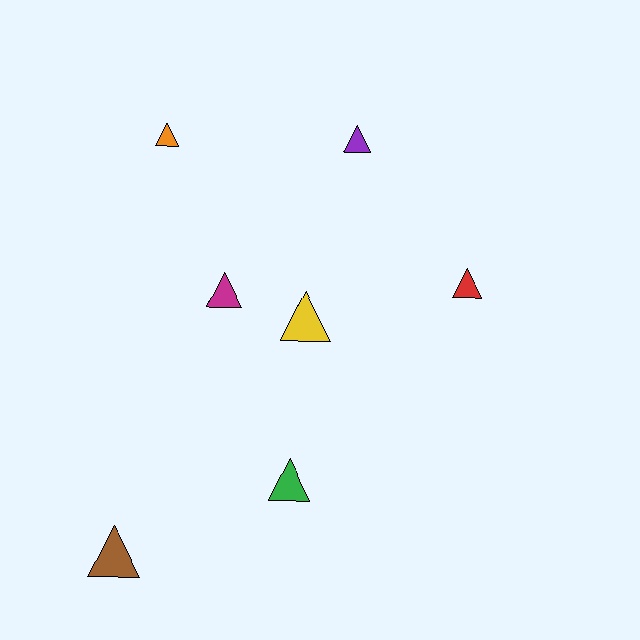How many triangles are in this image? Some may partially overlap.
There are 7 triangles.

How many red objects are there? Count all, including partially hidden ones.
There is 1 red object.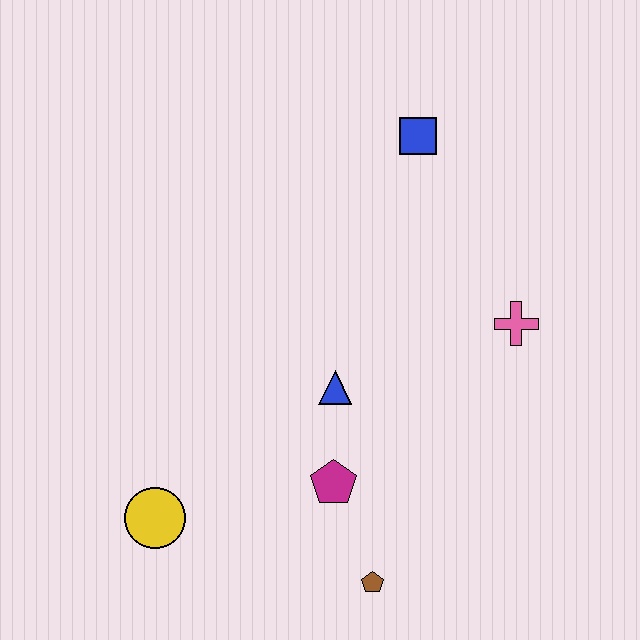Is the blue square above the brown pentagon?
Yes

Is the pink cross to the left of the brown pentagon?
No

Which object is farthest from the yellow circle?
The blue square is farthest from the yellow circle.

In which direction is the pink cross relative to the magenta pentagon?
The pink cross is to the right of the magenta pentagon.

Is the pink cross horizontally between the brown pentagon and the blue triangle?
No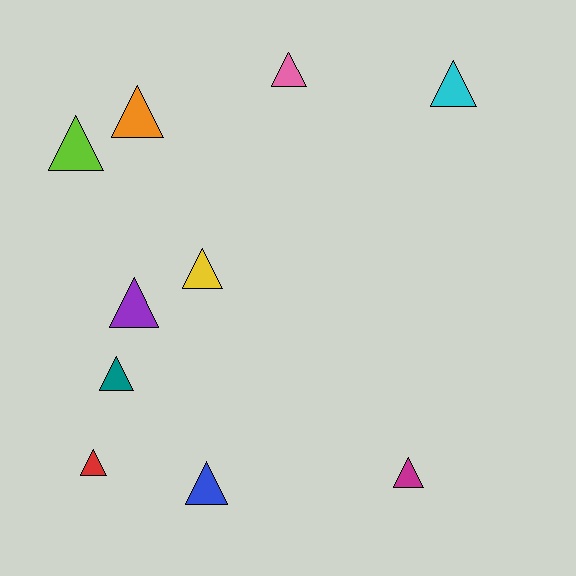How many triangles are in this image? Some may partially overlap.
There are 10 triangles.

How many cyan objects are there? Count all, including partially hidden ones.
There is 1 cyan object.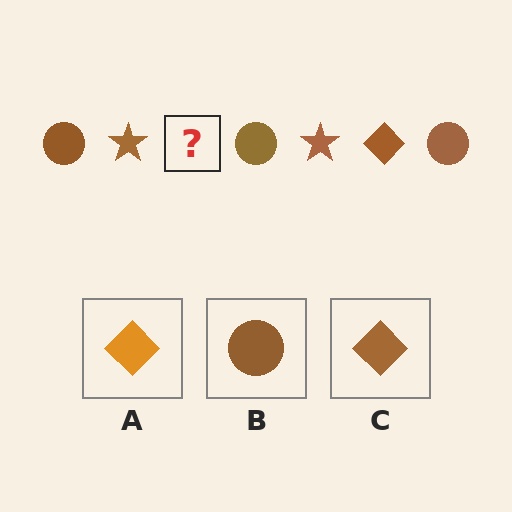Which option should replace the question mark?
Option C.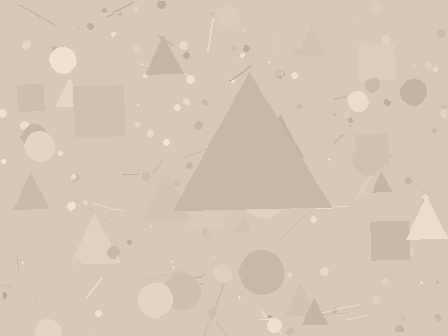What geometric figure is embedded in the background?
A triangle is embedded in the background.